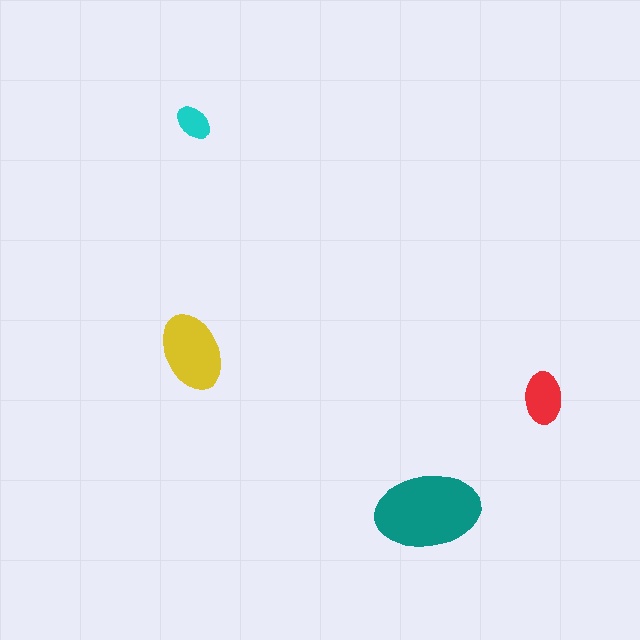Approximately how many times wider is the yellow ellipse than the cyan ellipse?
About 2 times wider.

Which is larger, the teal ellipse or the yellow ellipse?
The teal one.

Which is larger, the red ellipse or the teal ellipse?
The teal one.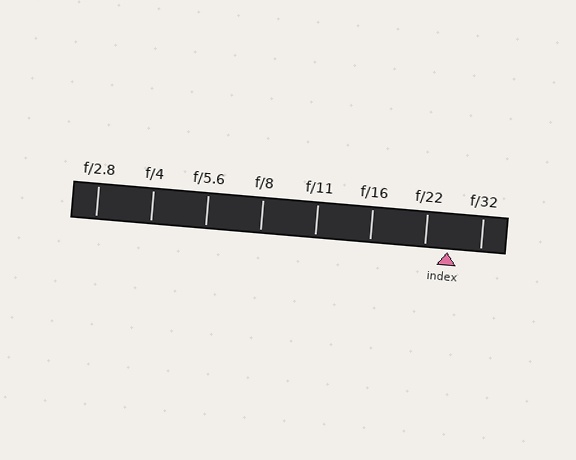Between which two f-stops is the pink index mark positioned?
The index mark is between f/22 and f/32.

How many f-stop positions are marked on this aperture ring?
There are 8 f-stop positions marked.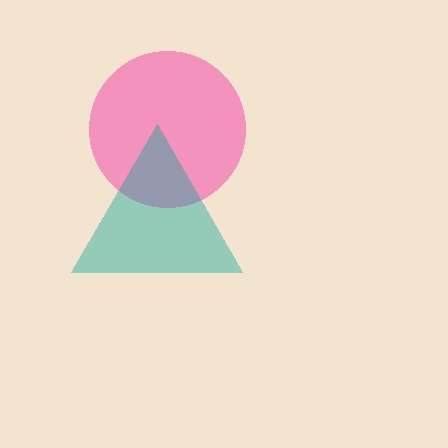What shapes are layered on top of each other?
The layered shapes are: a pink circle, a teal triangle.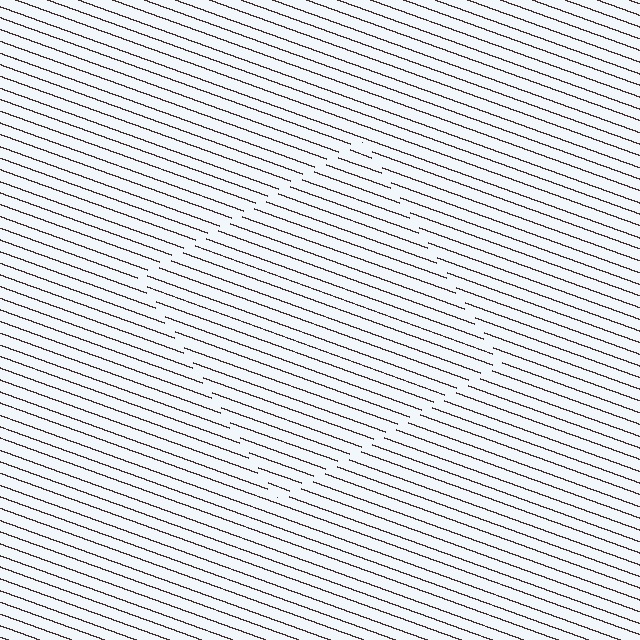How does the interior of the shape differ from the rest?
The interior of the shape contains the same grating, shifted by half a period — the contour is defined by the phase discontinuity where line-ends from the inner and outer gratings abut.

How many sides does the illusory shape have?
4 sides — the line-ends trace a square.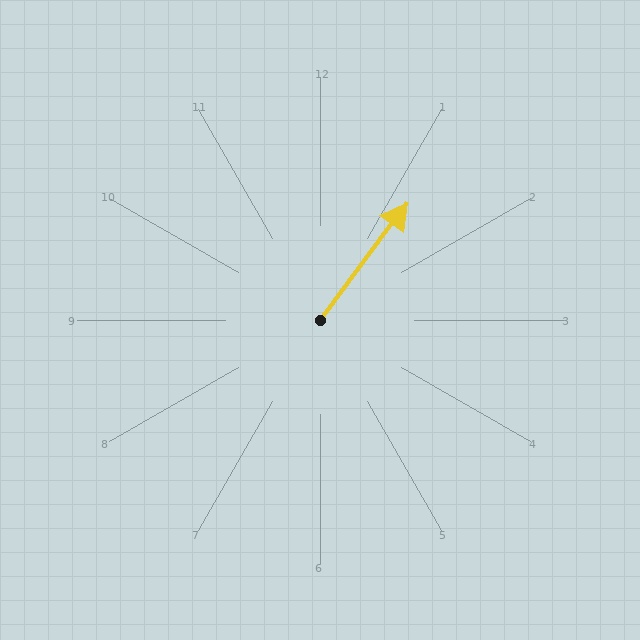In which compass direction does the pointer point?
Northeast.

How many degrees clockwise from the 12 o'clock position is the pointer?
Approximately 37 degrees.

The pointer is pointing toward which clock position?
Roughly 1 o'clock.